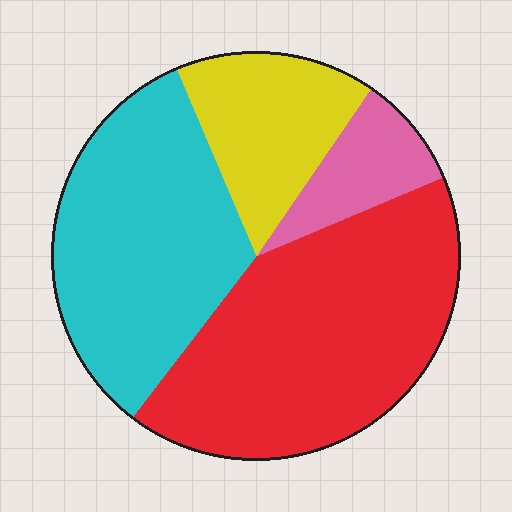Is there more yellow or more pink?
Yellow.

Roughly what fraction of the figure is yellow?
Yellow takes up about one sixth (1/6) of the figure.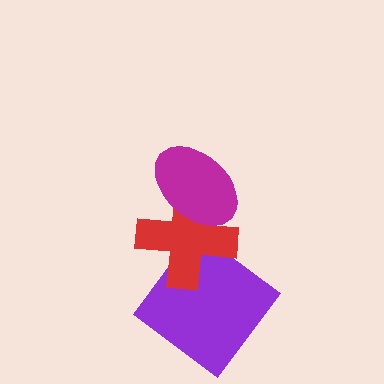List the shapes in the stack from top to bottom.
From top to bottom: the magenta ellipse, the red cross, the purple diamond.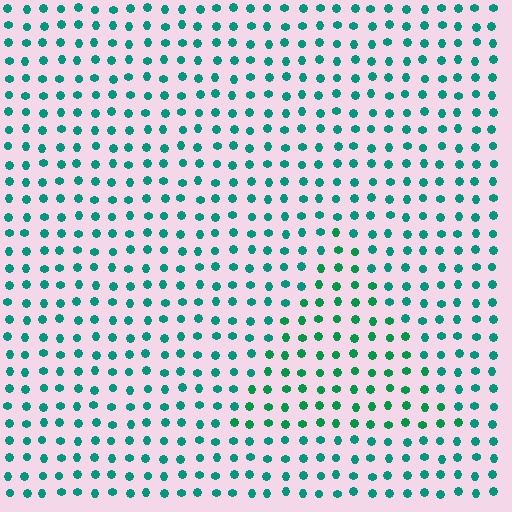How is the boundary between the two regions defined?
The boundary is defined purely by a slight shift in hue (about 22 degrees). Spacing, size, and orientation are identical on both sides.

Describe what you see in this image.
The image is filled with small teal elements in a uniform arrangement. A triangle-shaped region is visible where the elements are tinted to a slightly different hue, forming a subtle color boundary.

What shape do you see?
I see a triangle.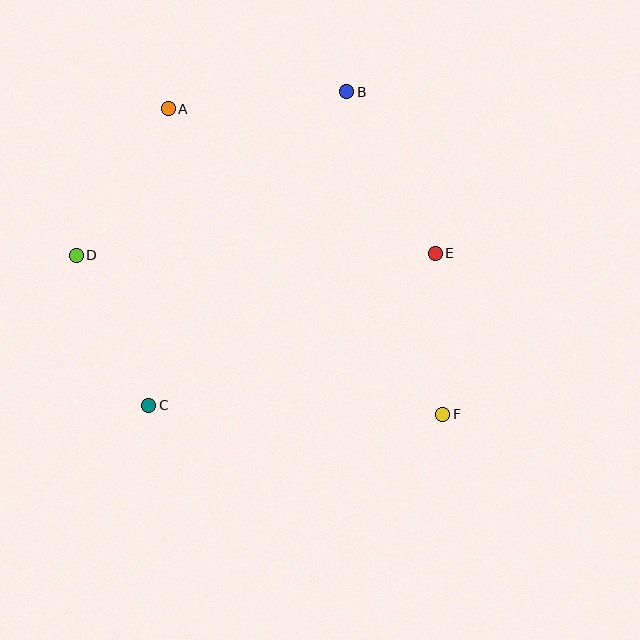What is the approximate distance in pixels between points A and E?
The distance between A and E is approximately 304 pixels.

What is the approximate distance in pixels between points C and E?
The distance between C and E is approximately 324 pixels.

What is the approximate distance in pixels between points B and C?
The distance between B and C is approximately 371 pixels.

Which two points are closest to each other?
Points E and F are closest to each other.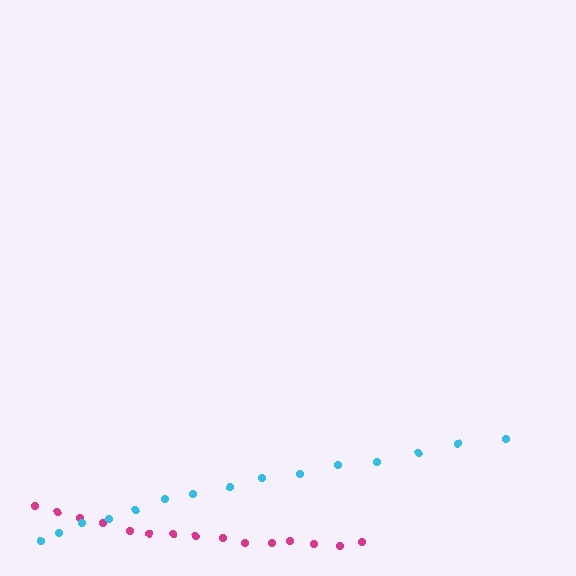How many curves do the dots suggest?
There are 2 distinct paths.